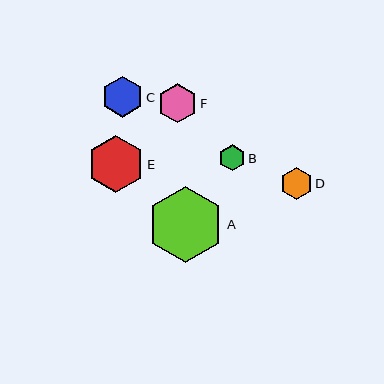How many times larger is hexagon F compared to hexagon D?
Hexagon F is approximately 1.2 times the size of hexagon D.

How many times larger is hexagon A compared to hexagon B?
Hexagon A is approximately 2.9 times the size of hexagon B.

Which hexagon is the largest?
Hexagon A is the largest with a size of approximately 76 pixels.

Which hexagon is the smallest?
Hexagon B is the smallest with a size of approximately 26 pixels.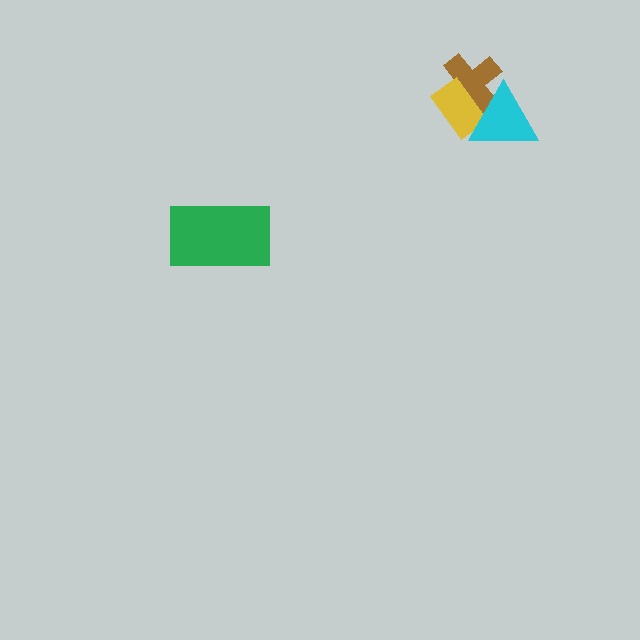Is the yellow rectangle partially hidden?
Yes, it is partially covered by another shape.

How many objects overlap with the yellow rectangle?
2 objects overlap with the yellow rectangle.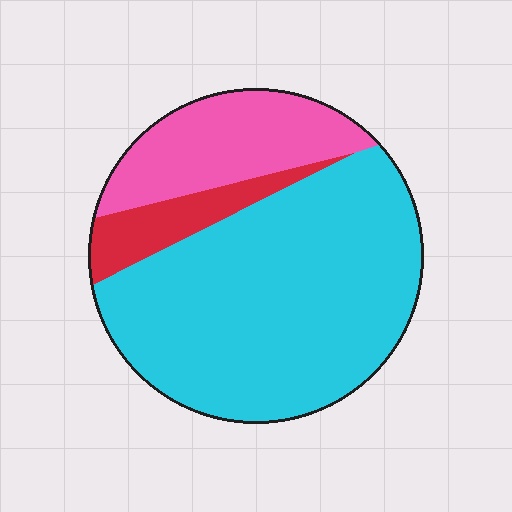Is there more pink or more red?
Pink.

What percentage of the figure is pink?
Pink takes up between a sixth and a third of the figure.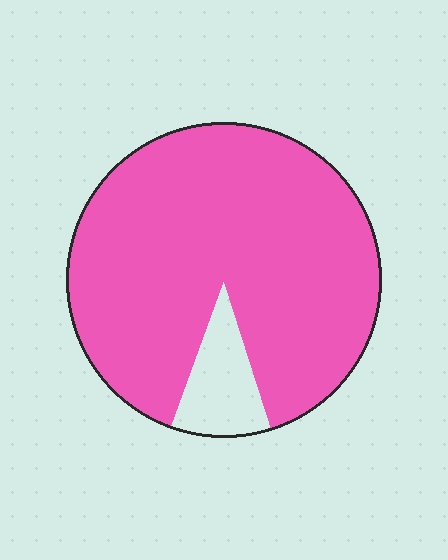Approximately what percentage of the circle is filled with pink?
Approximately 90%.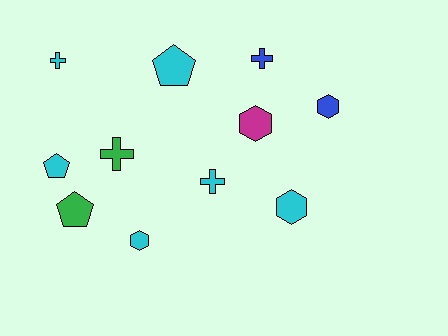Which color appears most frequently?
Cyan, with 6 objects.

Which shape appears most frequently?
Hexagon, with 4 objects.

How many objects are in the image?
There are 11 objects.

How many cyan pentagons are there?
There are 2 cyan pentagons.